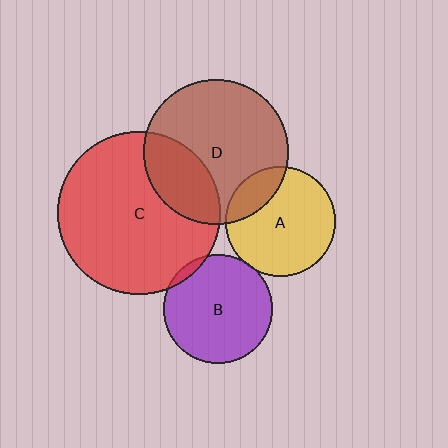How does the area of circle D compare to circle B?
Approximately 1.8 times.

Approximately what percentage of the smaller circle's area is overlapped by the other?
Approximately 20%.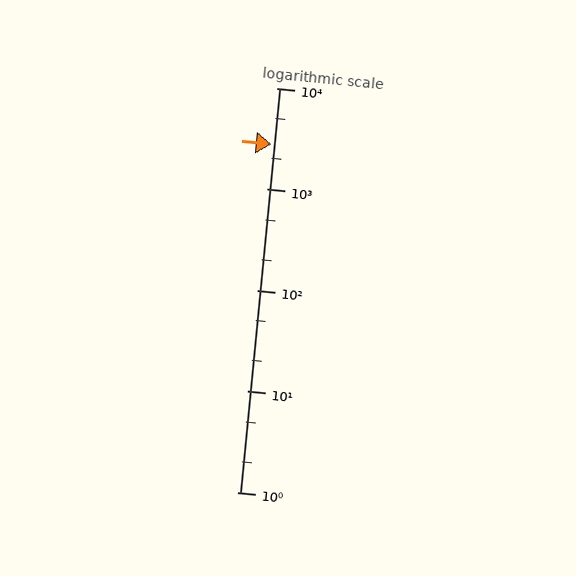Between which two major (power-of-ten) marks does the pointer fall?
The pointer is between 1000 and 10000.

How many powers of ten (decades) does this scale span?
The scale spans 4 decades, from 1 to 10000.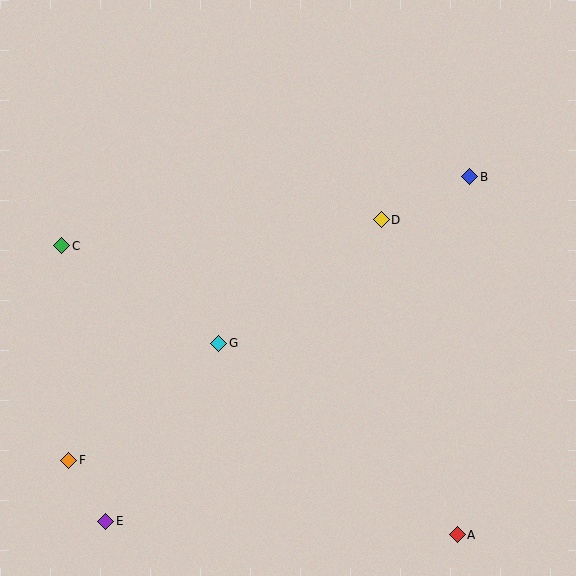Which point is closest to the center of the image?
Point G at (219, 343) is closest to the center.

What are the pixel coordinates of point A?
Point A is at (457, 535).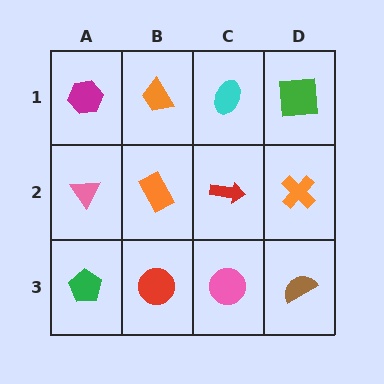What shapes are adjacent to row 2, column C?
A cyan ellipse (row 1, column C), a pink circle (row 3, column C), an orange rectangle (row 2, column B), an orange cross (row 2, column D).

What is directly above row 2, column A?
A magenta hexagon.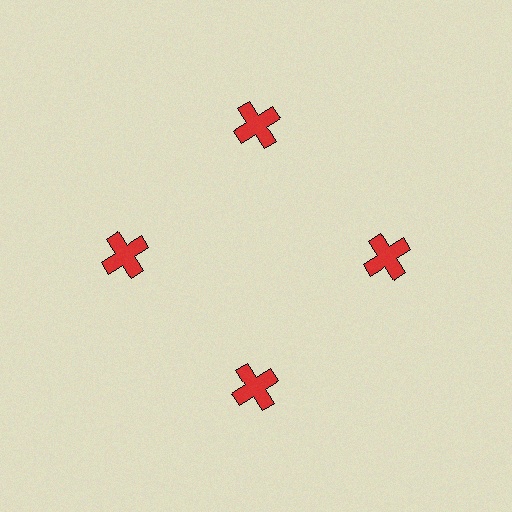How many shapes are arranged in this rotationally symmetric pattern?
There are 4 shapes, arranged in 4 groups of 1.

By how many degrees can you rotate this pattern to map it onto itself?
The pattern maps onto itself every 90 degrees of rotation.